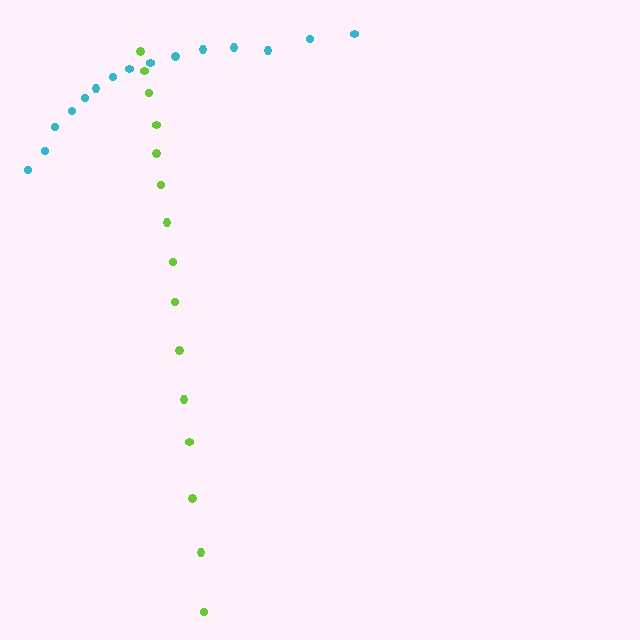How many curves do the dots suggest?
There are 2 distinct paths.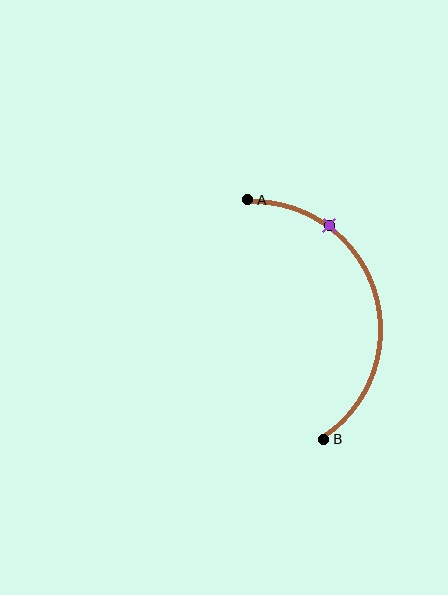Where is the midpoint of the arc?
The arc midpoint is the point on the curve farthest from the straight line joining A and B. It sits to the right of that line.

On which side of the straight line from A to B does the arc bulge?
The arc bulges to the right of the straight line connecting A and B.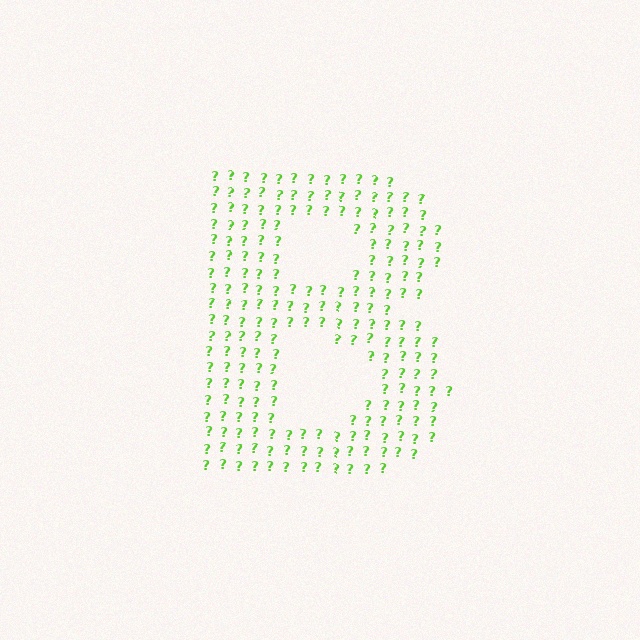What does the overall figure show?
The overall figure shows the letter B.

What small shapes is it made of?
It is made of small question marks.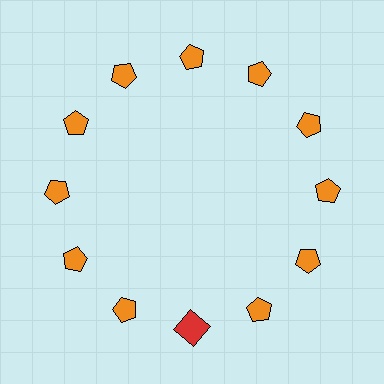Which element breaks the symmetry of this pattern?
The red square at roughly the 6 o'clock position breaks the symmetry. All other shapes are orange pentagons.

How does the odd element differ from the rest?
It differs in both color (red instead of orange) and shape (square instead of pentagon).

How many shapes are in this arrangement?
There are 12 shapes arranged in a ring pattern.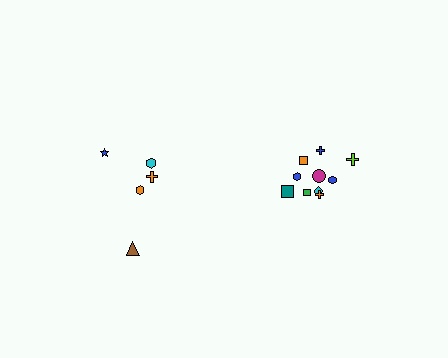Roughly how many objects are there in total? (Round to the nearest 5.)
Roughly 15 objects in total.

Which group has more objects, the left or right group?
The right group.